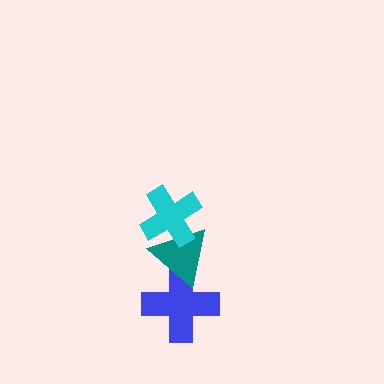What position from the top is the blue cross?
The blue cross is 3rd from the top.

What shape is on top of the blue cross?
The teal triangle is on top of the blue cross.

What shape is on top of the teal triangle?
The cyan cross is on top of the teal triangle.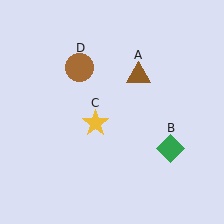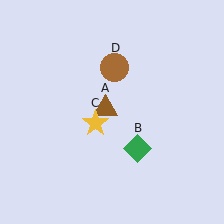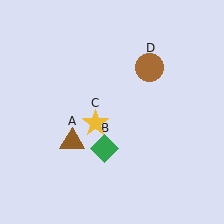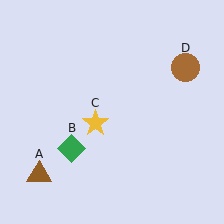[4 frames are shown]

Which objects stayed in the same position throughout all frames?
Yellow star (object C) remained stationary.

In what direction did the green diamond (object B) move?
The green diamond (object B) moved left.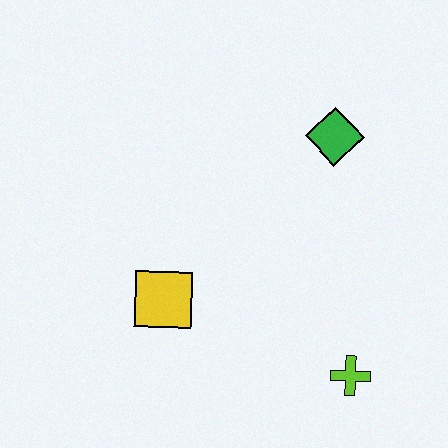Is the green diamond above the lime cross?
Yes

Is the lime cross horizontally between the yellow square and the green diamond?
No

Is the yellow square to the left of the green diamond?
Yes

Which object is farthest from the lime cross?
The green diamond is farthest from the lime cross.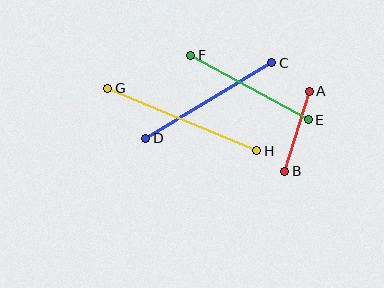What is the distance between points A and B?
The distance is approximately 83 pixels.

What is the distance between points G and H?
The distance is approximately 162 pixels.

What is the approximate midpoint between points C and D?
The midpoint is at approximately (209, 100) pixels.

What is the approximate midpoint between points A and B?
The midpoint is at approximately (297, 131) pixels.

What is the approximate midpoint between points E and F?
The midpoint is at approximately (249, 88) pixels.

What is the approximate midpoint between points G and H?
The midpoint is at approximately (182, 119) pixels.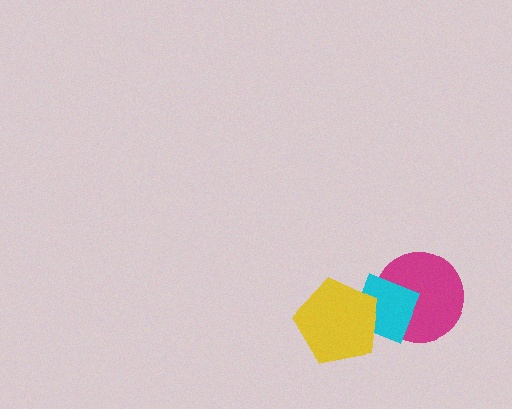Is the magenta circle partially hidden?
Yes, it is partially covered by another shape.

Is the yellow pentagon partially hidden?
No, no other shape covers it.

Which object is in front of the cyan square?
The yellow pentagon is in front of the cyan square.